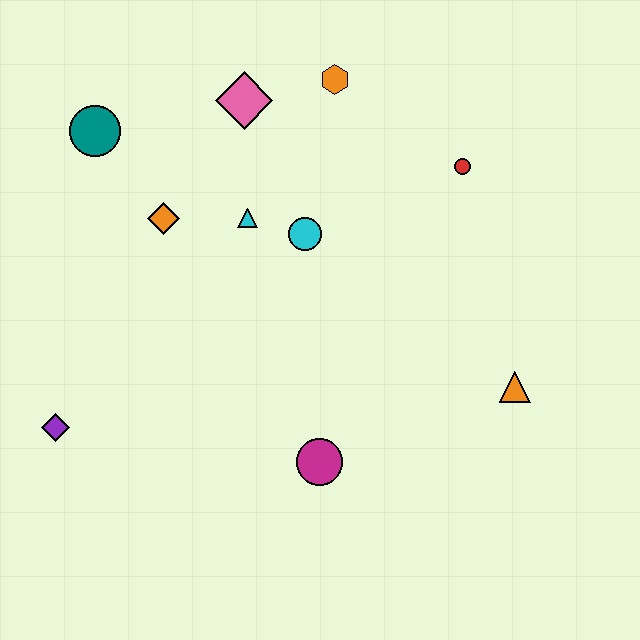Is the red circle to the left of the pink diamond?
No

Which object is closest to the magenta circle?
The orange triangle is closest to the magenta circle.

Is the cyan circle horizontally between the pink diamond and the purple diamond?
No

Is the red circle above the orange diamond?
Yes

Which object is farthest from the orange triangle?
The teal circle is farthest from the orange triangle.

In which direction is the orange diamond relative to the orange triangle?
The orange diamond is to the left of the orange triangle.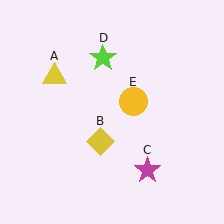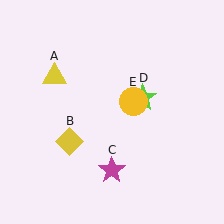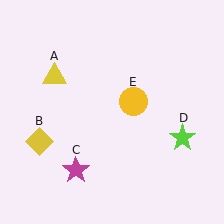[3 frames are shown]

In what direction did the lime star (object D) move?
The lime star (object D) moved down and to the right.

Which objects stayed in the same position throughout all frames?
Yellow triangle (object A) and yellow circle (object E) remained stationary.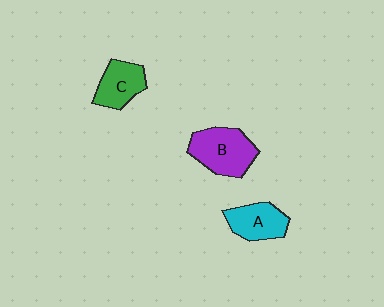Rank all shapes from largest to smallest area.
From largest to smallest: B (purple), A (cyan), C (green).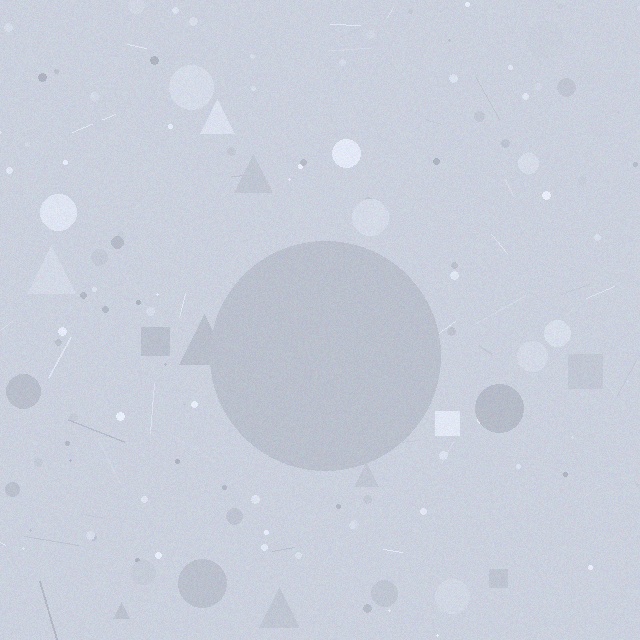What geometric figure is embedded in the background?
A circle is embedded in the background.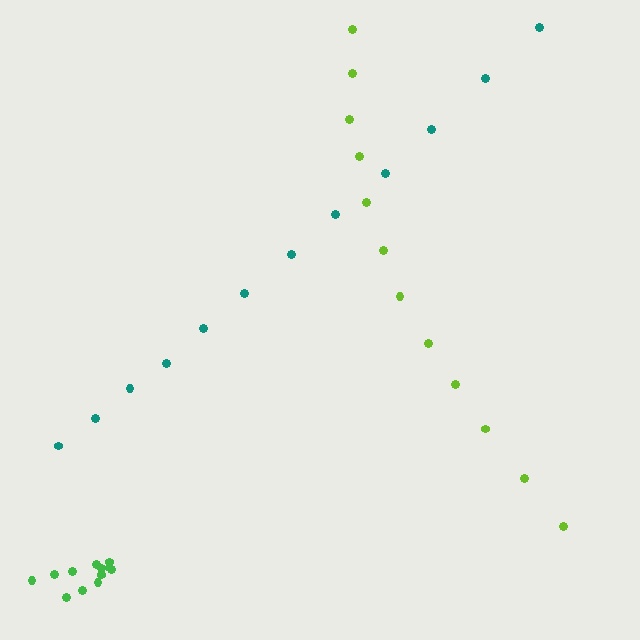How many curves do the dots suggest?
There are 3 distinct paths.